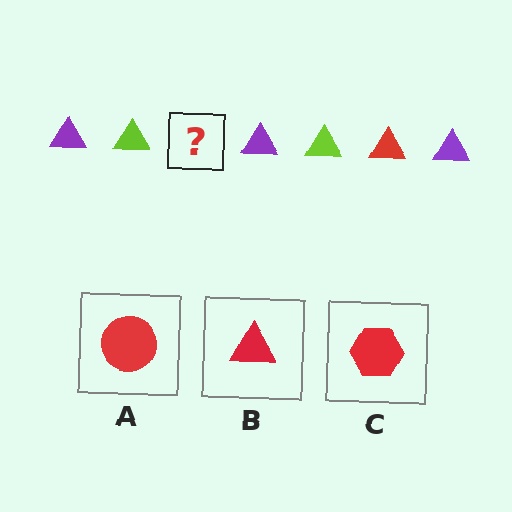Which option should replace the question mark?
Option B.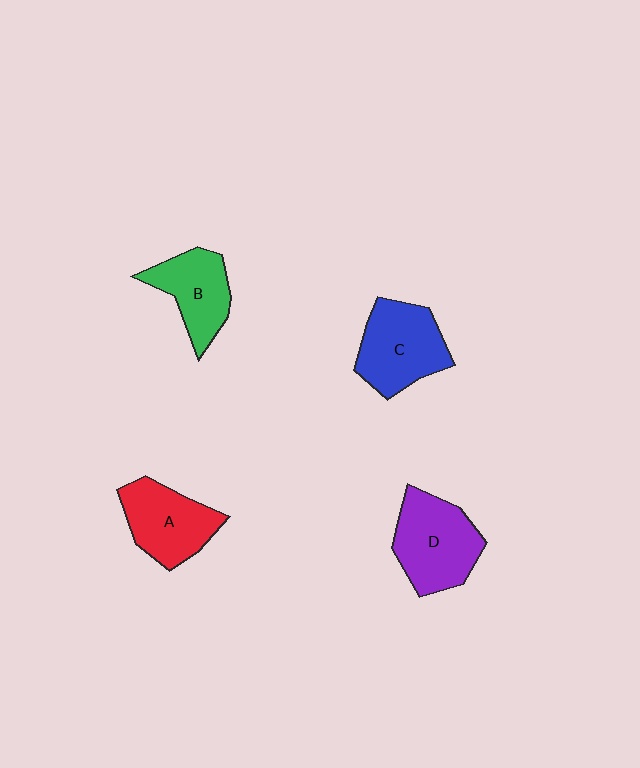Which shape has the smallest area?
Shape B (green).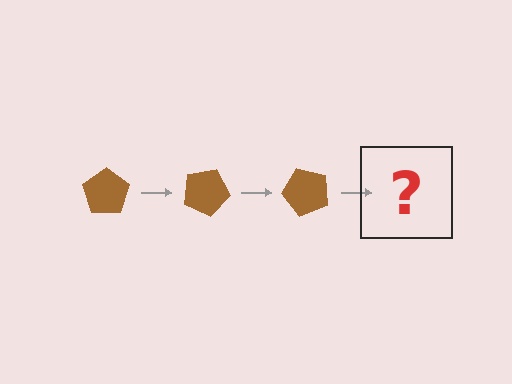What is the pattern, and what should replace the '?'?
The pattern is that the pentagon rotates 25 degrees each step. The '?' should be a brown pentagon rotated 75 degrees.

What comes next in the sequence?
The next element should be a brown pentagon rotated 75 degrees.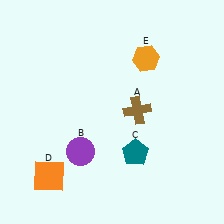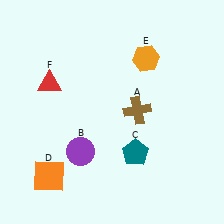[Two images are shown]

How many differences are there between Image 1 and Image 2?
There is 1 difference between the two images.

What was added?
A red triangle (F) was added in Image 2.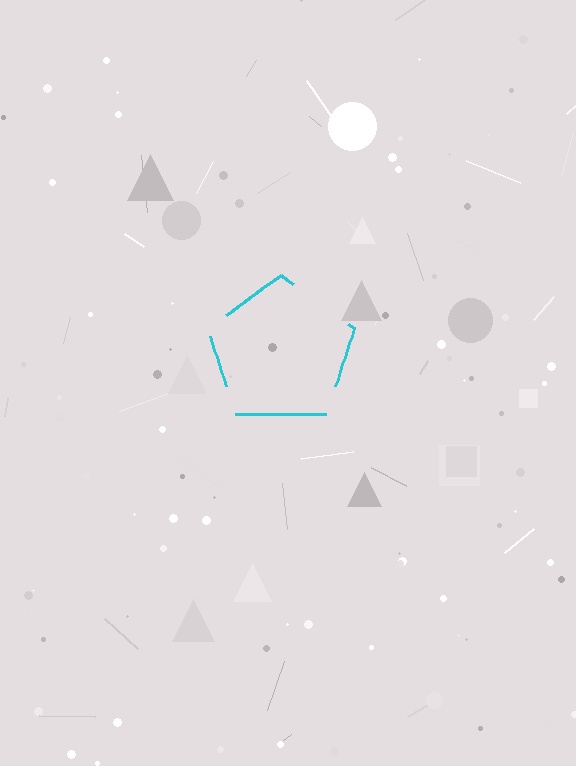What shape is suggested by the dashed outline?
The dashed outline suggests a pentagon.